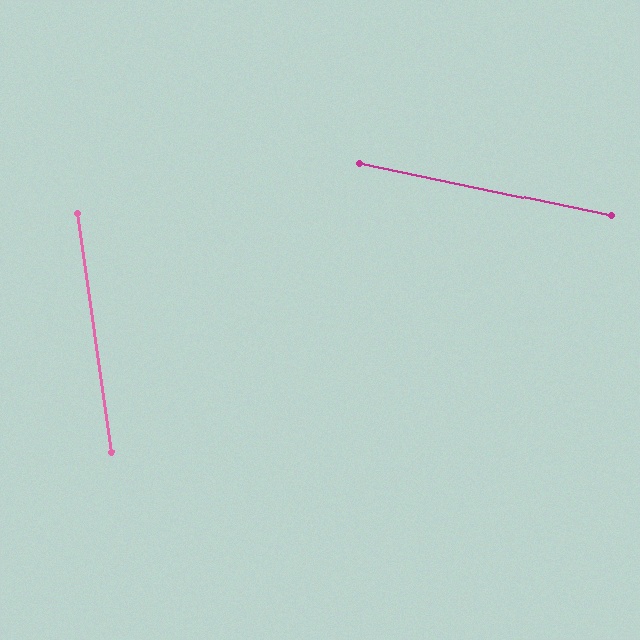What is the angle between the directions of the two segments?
Approximately 70 degrees.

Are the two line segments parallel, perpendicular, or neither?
Neither parallel nor perpendicular — they differ by about 70°.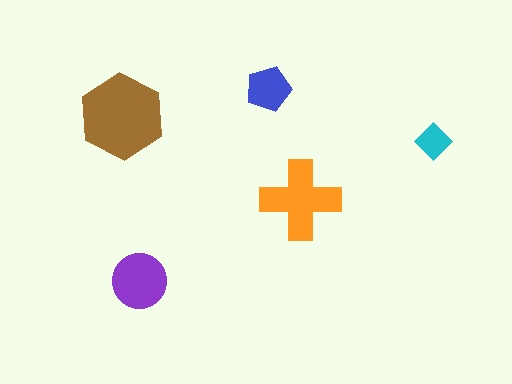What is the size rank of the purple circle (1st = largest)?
3rd.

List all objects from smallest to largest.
The cyan diamond, the blue pentagon, the purple circle, the orange cross, the brown hexagon.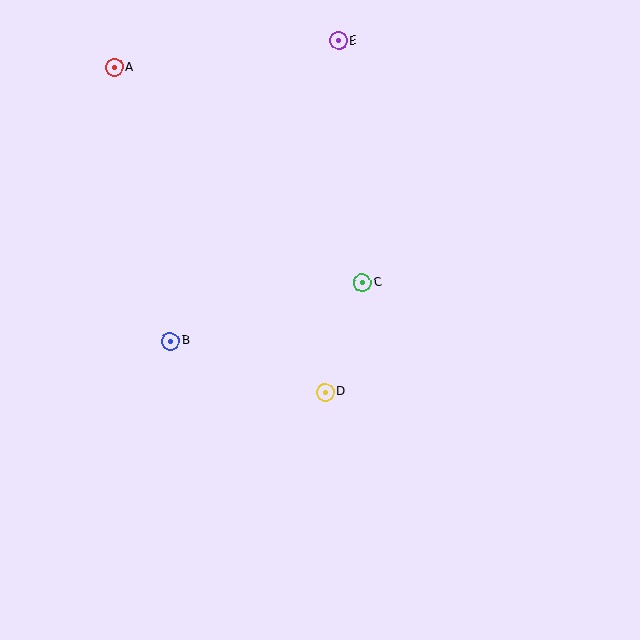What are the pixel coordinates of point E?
Point E is at (338, 41).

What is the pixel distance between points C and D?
The distance between C and D is 116 pixels.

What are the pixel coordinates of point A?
Point A is at (114, 68).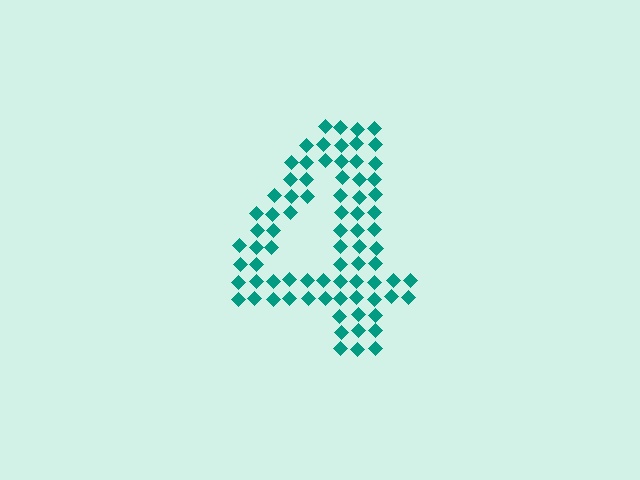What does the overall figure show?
The overall figure shows the digit 4.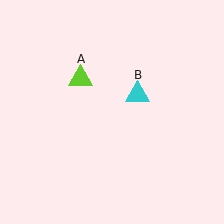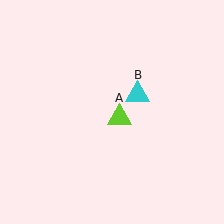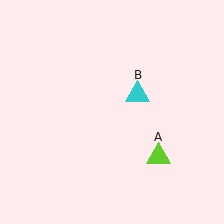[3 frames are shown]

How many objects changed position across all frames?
1 object changed position: lime triangle (object A).